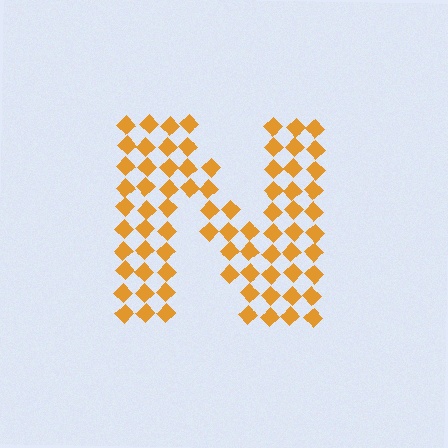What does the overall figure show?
The overall figure shows the letter N.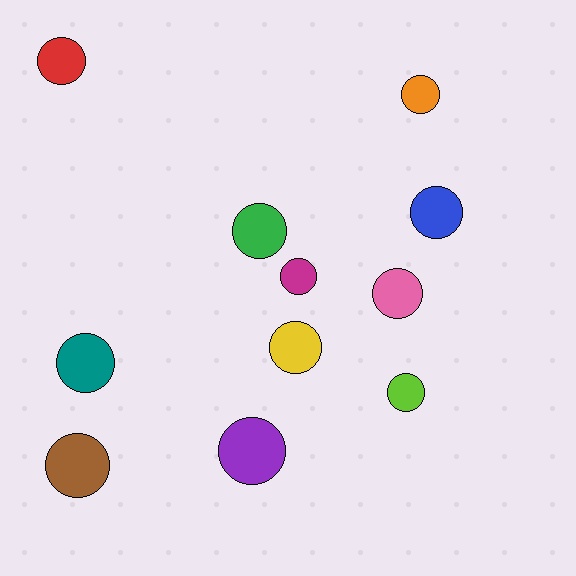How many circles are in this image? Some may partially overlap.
There are 11 circles.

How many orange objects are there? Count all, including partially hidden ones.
There is 1 orange object.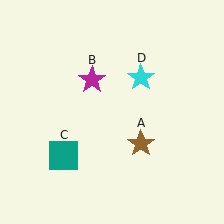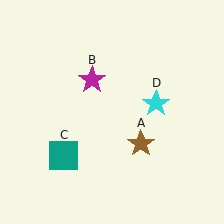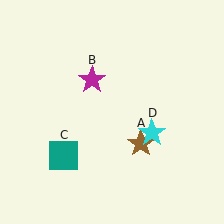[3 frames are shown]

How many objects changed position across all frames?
1 object changed position: cyan star (object D).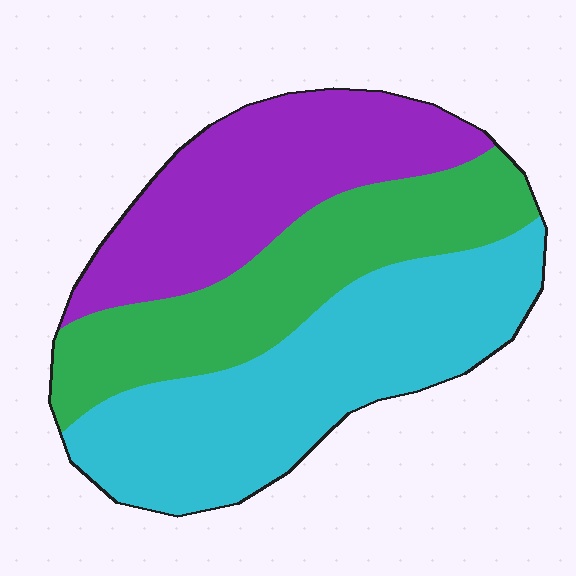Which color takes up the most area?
Cyan, at roughly 40%.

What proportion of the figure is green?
Green takes up about one third (1/3) of the figure.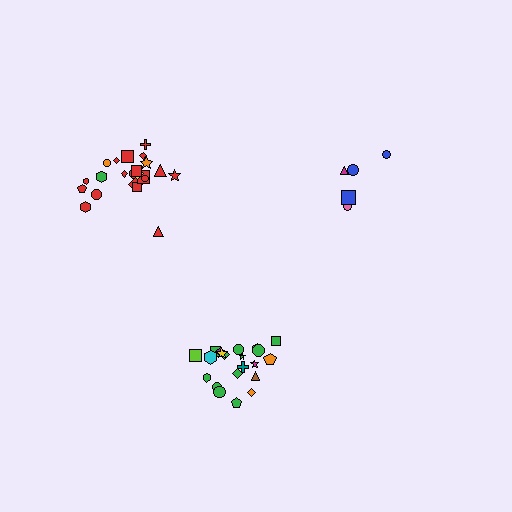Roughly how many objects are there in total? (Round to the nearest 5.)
Roughly 50 objects in total.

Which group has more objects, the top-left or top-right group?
The top-left group.